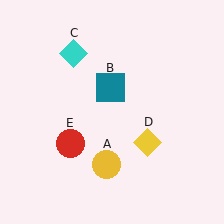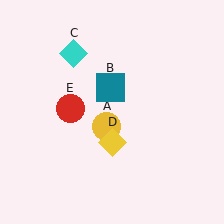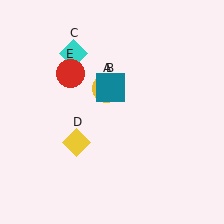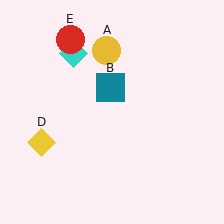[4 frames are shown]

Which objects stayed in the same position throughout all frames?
Teal square (object B) and cyan diamond (object C) remained stationary.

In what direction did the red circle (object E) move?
The red circle (object E) moved up.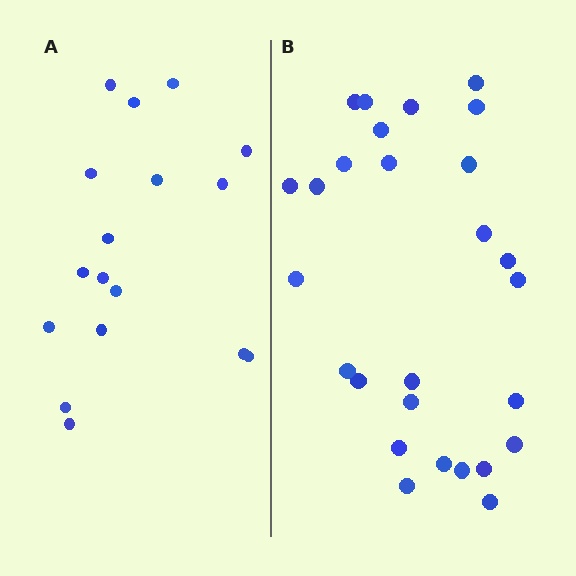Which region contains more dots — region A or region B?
Region B (the right region) has more dots.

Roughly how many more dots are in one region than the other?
Region B has roughly 10 or so more dots than region A.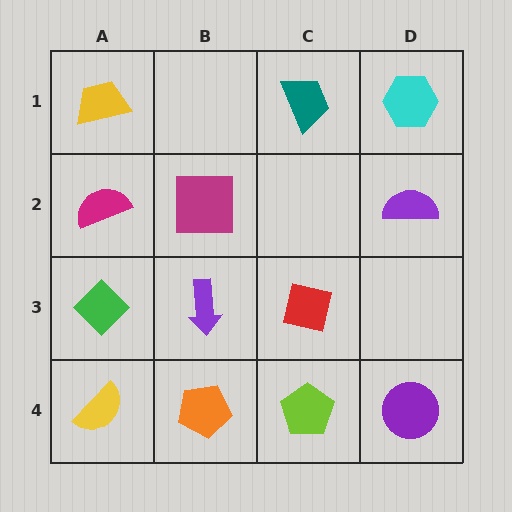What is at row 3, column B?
A purple arrow.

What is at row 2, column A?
A magenta semicircle.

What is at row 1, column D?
A cyan hexagon.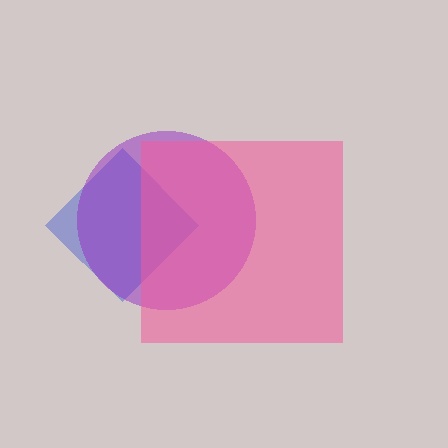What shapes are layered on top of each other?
The layered shapes are: a blue diamond, a purple circle, a pink square.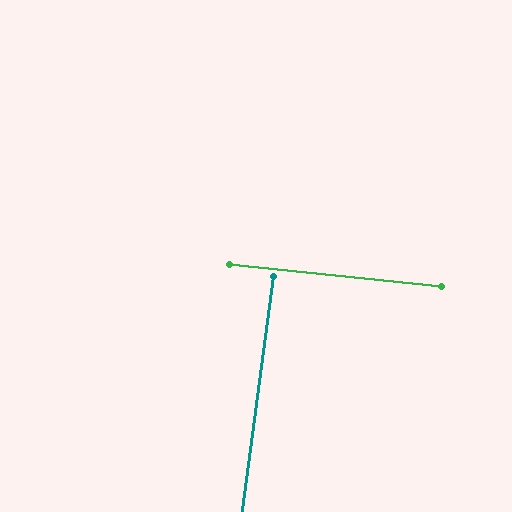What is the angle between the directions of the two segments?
Approximately 89 degrees.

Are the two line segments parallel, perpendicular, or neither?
Perpendicular — they meet at approximately 89°.